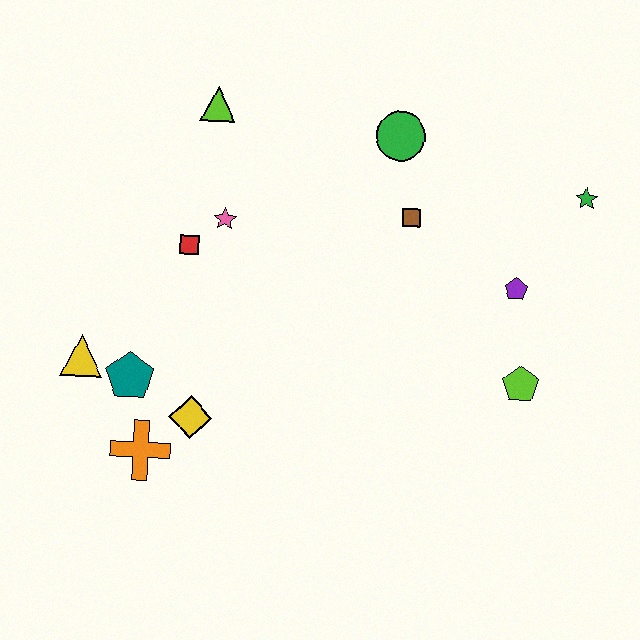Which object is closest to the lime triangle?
The pink star is closest to the lime triangle.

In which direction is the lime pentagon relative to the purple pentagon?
The lime pentagon is below the purple pentagon.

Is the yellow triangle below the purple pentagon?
Yes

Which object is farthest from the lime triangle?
The lime pentagon is farthest from the lime triangle.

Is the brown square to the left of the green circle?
No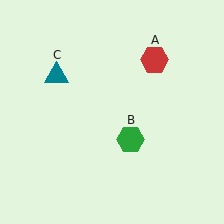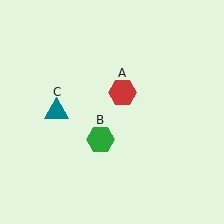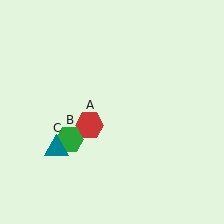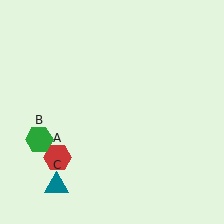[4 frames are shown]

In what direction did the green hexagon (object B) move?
The green hexagon (object B) moved left.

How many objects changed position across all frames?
3 objects changed position: red hexagon (object A), green hexagon (object B), teal triangle (object C).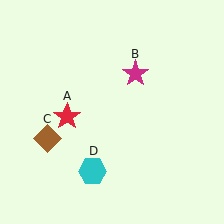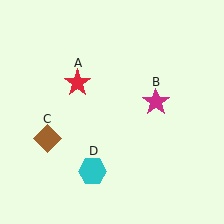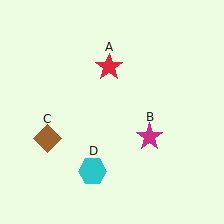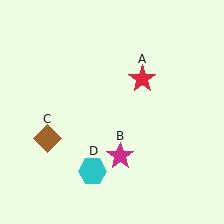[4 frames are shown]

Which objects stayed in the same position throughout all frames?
Brown diamond (object C) and cyan hexagon (object D) remained stationary.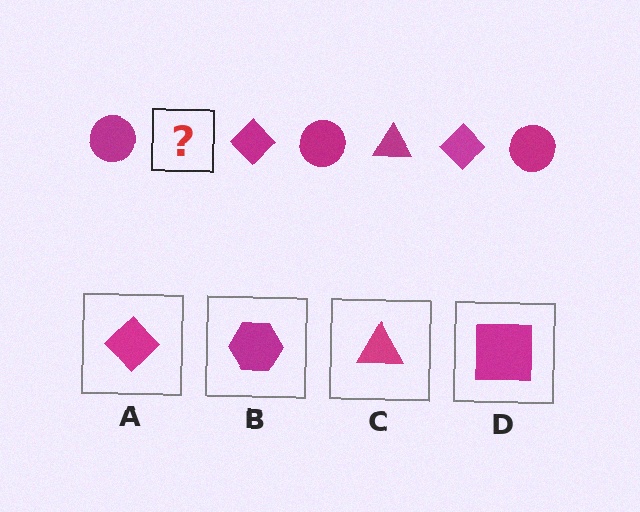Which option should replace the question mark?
Option C.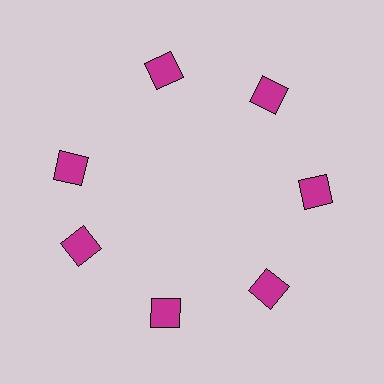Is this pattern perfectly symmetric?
No. The 7 magenta squares are arranged in a ring, but one element near the 10 o'clock position is rotated out of alignment along the ring, breaking the 7-fold rotational symmetry.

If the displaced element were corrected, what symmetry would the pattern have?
It would have 7-fold rotational symmetry — the pattern would map onto itself every 51 degrees.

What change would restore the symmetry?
The symmetry would be restored by rotating it back into even spacing with its neighbors so that all 7 squares sit at equal angles and equal distance from the center.